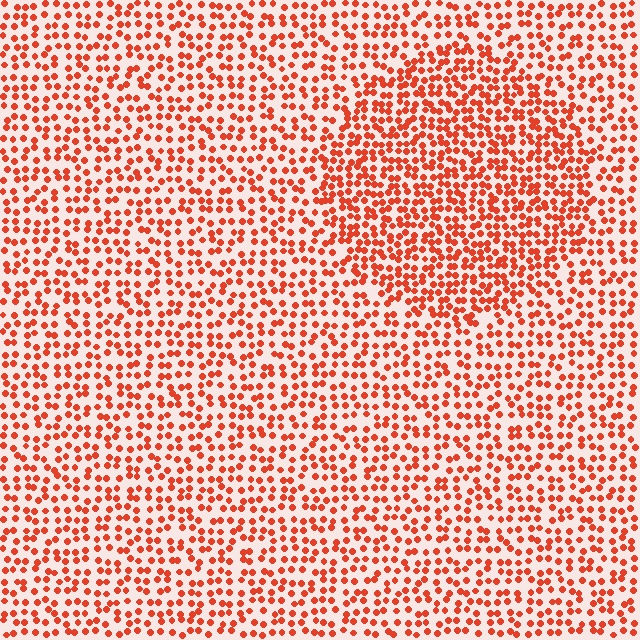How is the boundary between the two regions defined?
The boundary is defined by a change in element density (approximately 1.6x ratio). All elements are the same color, size, and shape.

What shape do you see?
I see a circle.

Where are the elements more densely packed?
The elements are more densely packed inside the circle boundary.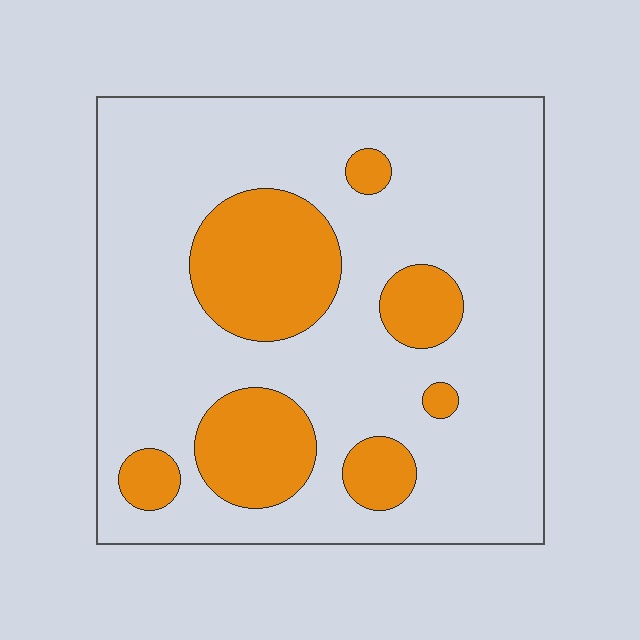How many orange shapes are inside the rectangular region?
7.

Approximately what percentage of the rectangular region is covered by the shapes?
Approximately 25%.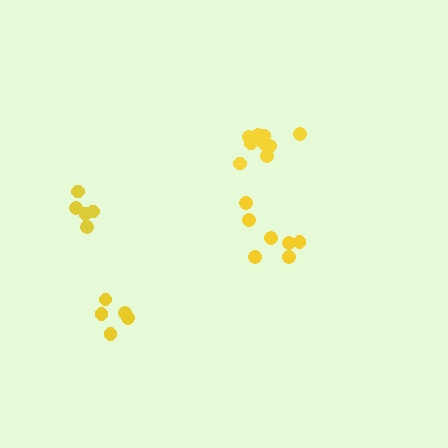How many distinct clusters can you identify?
There are 4 distinct clusters.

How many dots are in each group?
Group 1: 5 dots, Group 2: 5 dots, Group 3: 10 dots, Group 4: 7 dots (27 total).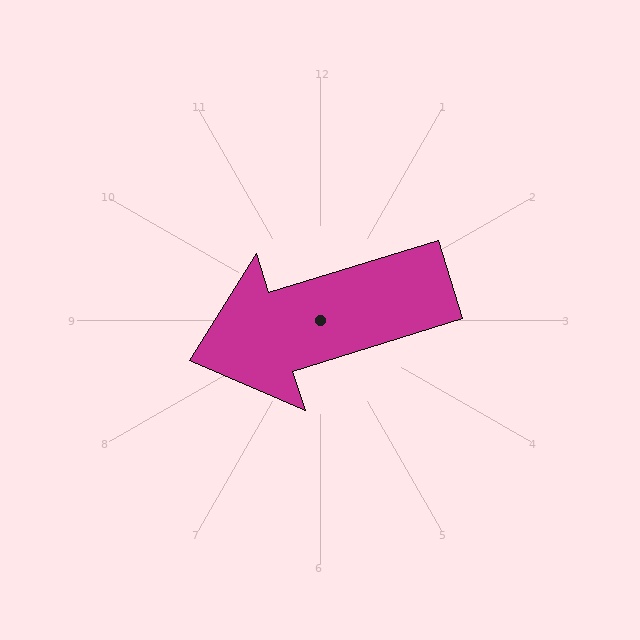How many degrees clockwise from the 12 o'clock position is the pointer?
Approximately 253 degrees.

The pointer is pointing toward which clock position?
Roughly 8 o'clock.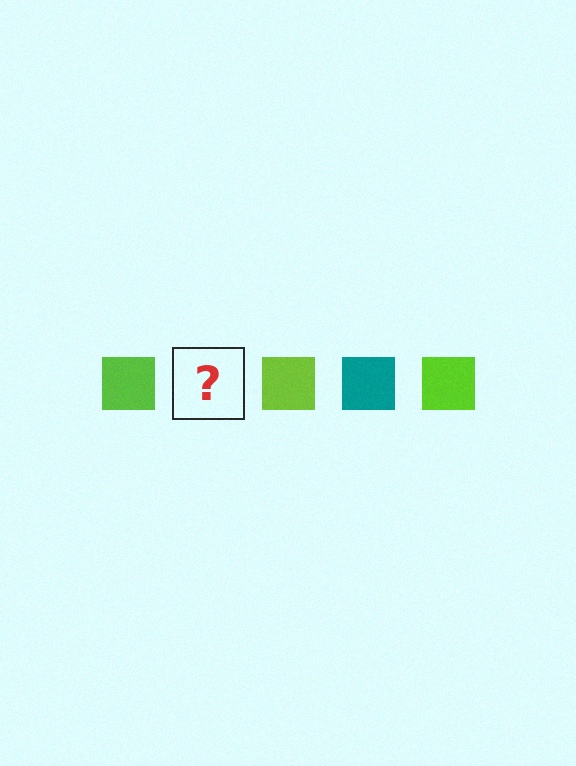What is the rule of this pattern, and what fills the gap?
The rule is that the pattern cycles through lime, teal squares. The gap should be filled with a teal square.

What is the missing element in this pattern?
The missing element is a teal square.